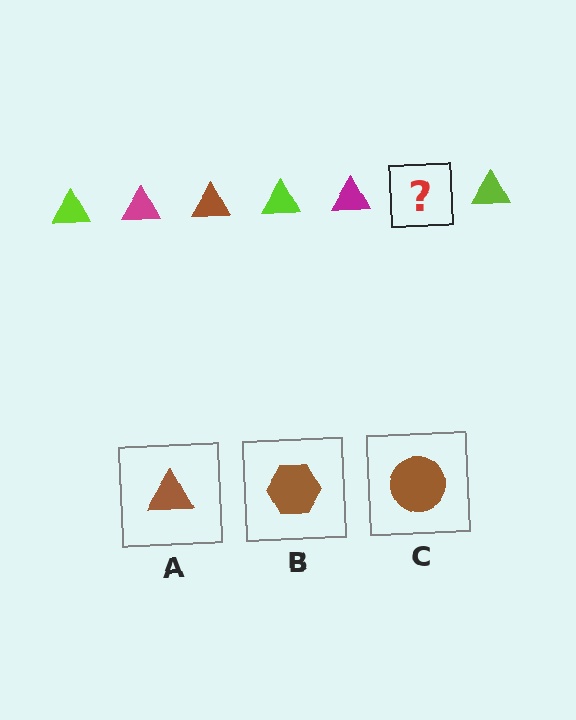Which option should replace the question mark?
Option A.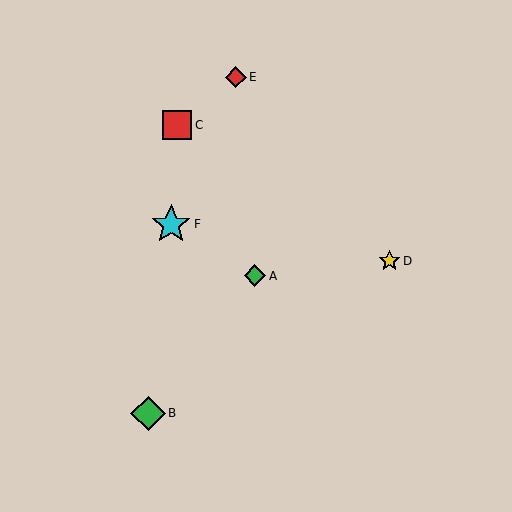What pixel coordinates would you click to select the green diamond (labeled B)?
Click at (148, 413) to select the green diamond B.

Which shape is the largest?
The cyan star (labeled F) is the largest.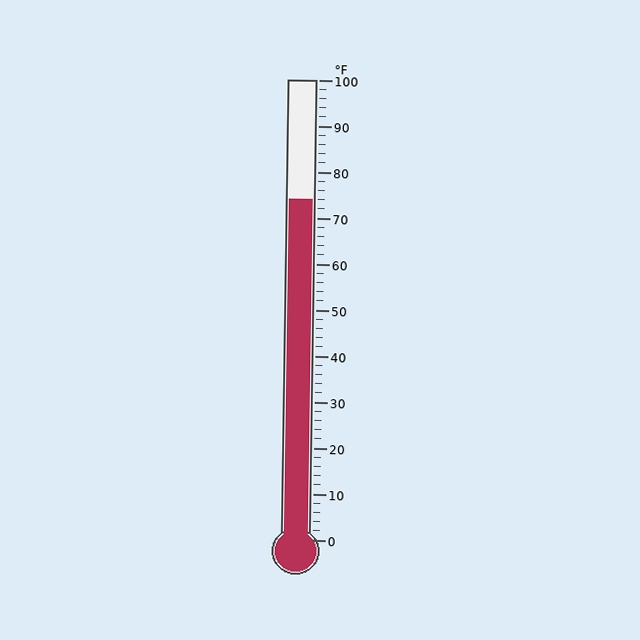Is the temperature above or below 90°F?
The temperature is below 90°F.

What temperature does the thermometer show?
The thermometer shows approximately 74°F.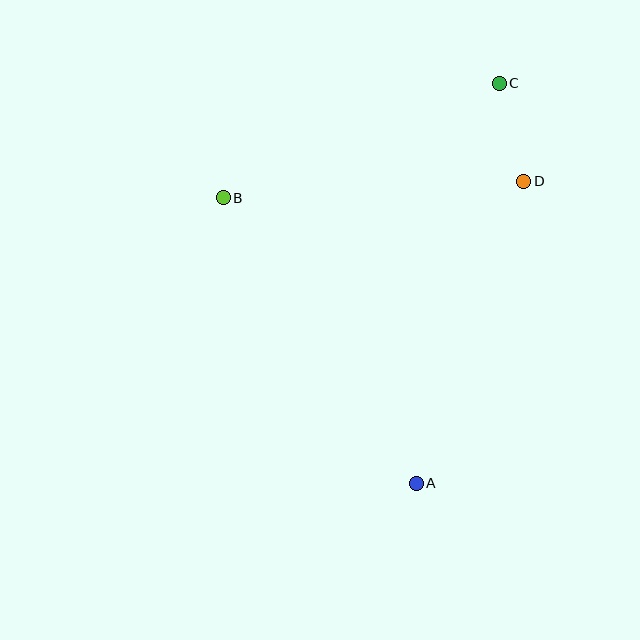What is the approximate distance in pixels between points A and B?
The distance between A and B is approximately 345 pixels.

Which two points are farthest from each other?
Points A and C are farthest from each other.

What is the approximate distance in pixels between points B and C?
The distance between B and C is approximately 299 pixels.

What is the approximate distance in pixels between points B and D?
The distance between B and D is approximately 301 pixels.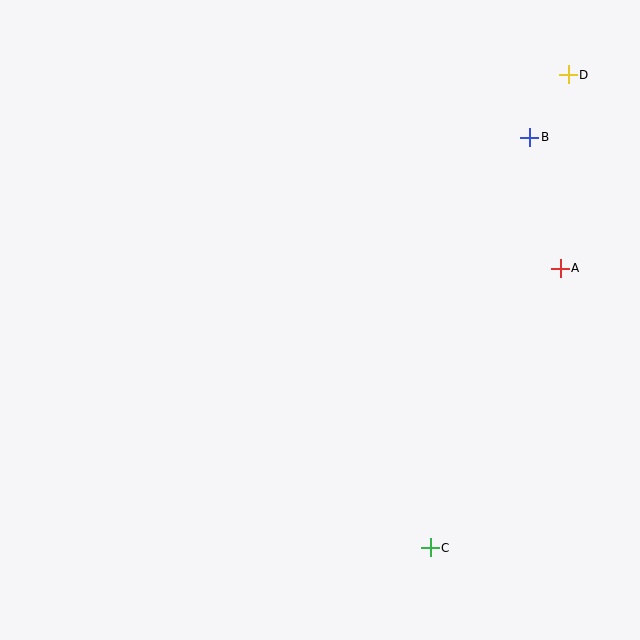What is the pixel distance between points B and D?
The distance between B and D is 73 pixels.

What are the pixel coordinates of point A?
Point A is at (560, 268).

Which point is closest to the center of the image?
Point A at (560, 268) is closest to the center.